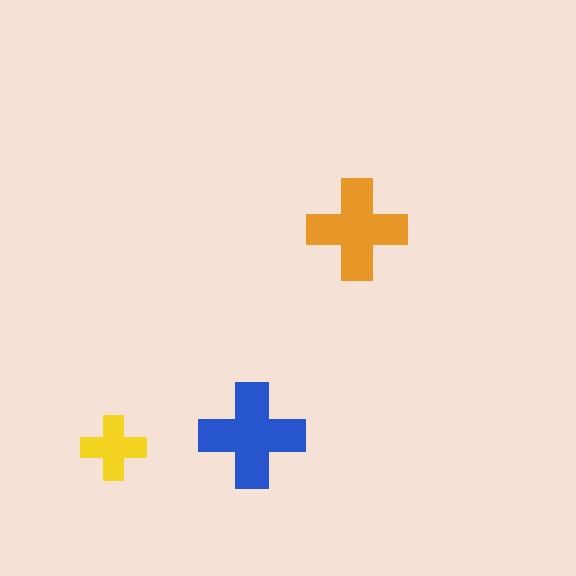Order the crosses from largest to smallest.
the blue one, the orange one, the yellow one.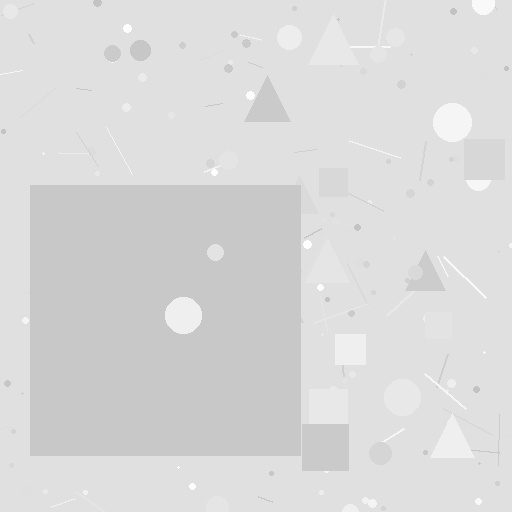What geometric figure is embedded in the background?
A square is embedded in the background.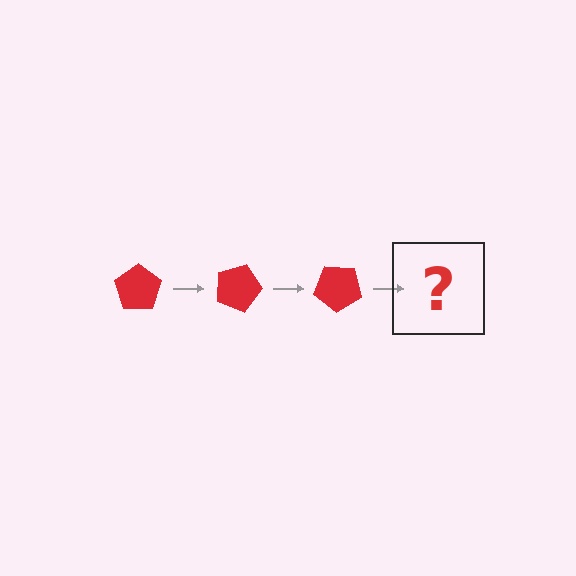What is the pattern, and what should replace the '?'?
The pattern is that the pentagon rotates 20 degrees each step. The '?' should be a red pentagon rotated 60 degrees.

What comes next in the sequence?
The next element should be a red pentagon rotated 60 degrees.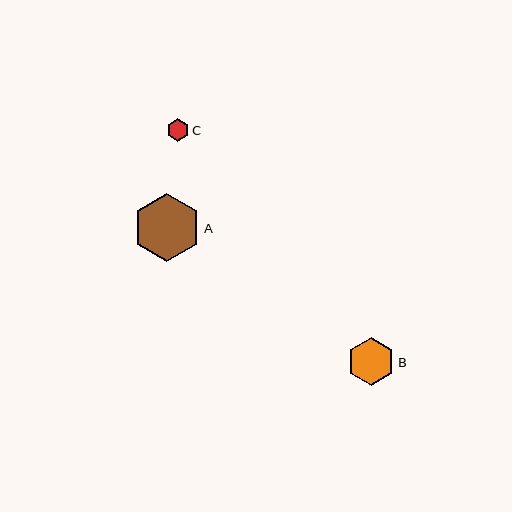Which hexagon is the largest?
Hexagon A is the largest with a size of approximately 68 pixels.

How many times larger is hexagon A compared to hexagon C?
Hexagon A is approximately 3.1 times the size of hexagon C.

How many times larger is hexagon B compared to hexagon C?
Hexagon B is approximately 2.1 times the size of hexagon C.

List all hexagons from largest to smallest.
From largest to smallest: A, B, C.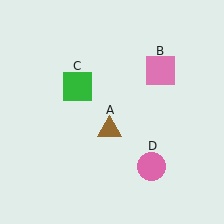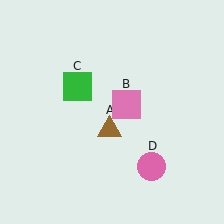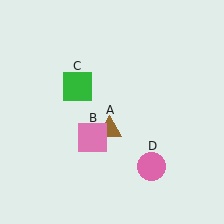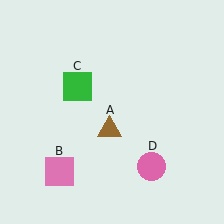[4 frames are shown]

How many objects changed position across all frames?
1 object changed position: pink square (object B).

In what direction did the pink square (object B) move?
The pink square (object B) moved down and to the left.